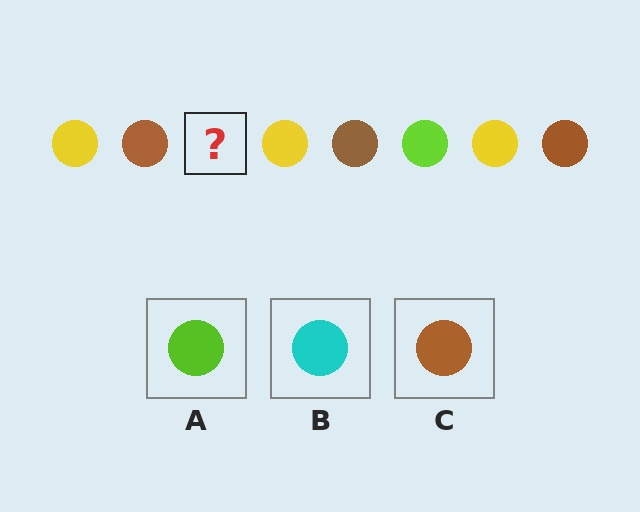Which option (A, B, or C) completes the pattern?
A.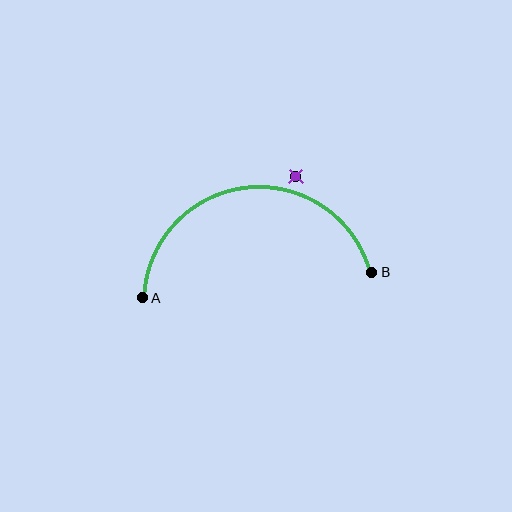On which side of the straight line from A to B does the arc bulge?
The arc bulges above the straight line connecting A and B.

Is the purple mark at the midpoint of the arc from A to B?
No — the purple mark does not lie on the arc at all. It sits slightly outside the curve.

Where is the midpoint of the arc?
The arc midpoint is the point on the curve farthest from the straight line joining A and B. It sits above that line.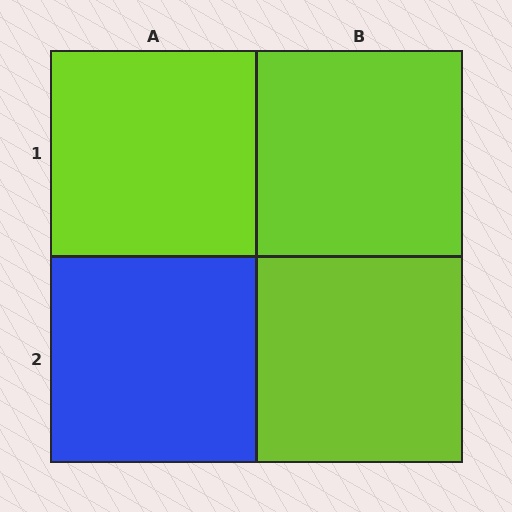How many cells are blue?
1 cell is blue.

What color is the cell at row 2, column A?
Blue.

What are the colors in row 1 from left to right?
Lime, lime.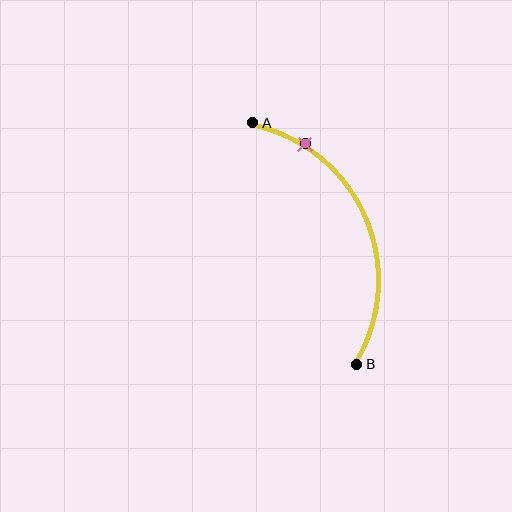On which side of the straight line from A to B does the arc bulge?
The arc bulges to the right of the straight line connecting A and B.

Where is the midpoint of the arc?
The arc midpoint is the point on the curve farthest from the straight line joining A and B. It sits to the right of that line.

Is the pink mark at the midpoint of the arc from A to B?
No. The pink mark lies on the arc but is closer to endpoint A. The arc midpoint would be at the point on the curve equidistant along the arc from both A and B.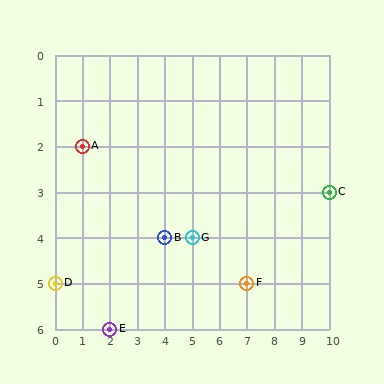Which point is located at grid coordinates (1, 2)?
Point A is at (1, 2).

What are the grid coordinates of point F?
Point F is at grid coordinates (7, 5).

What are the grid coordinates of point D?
Point D is at grid coordinates (0, 5).